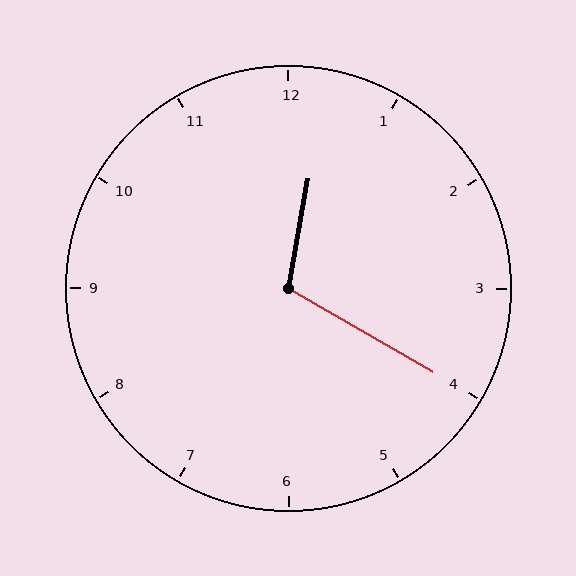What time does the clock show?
12:20.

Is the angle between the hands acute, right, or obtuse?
It is obtuse.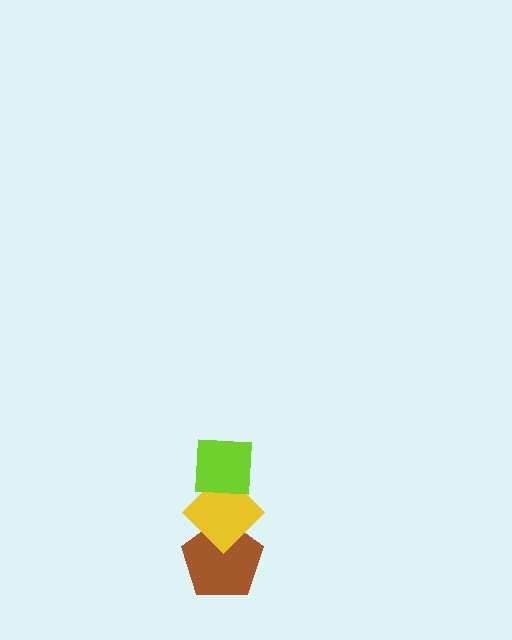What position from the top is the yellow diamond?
The yellow diamond is 2nd from the top.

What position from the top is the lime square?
The lime square is 1st from the top.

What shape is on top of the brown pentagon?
The yellow diamond is on top of the brown pentagon.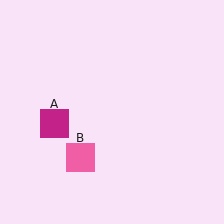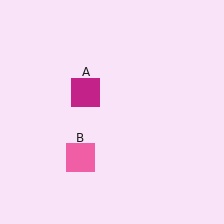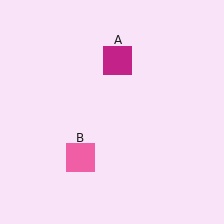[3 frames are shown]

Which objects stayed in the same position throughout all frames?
Pink square (object B) remained stationary.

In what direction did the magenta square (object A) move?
The magenta square (object A) moved up and to the right.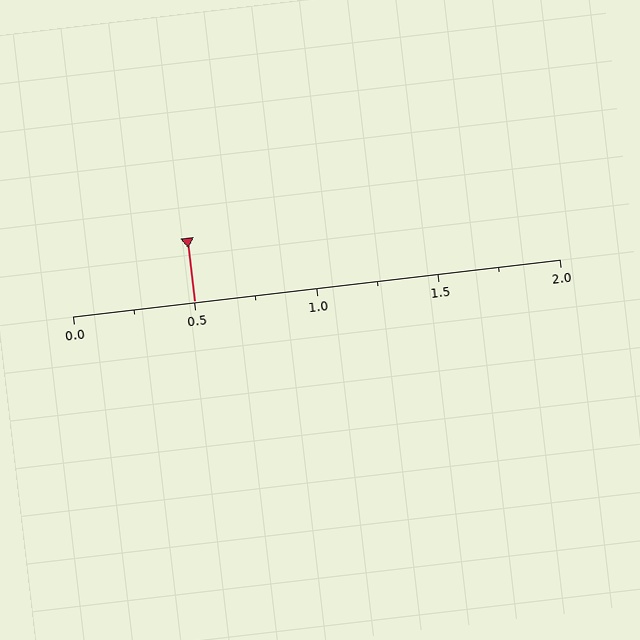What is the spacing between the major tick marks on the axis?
The major ticks are spaced 0.5 apart.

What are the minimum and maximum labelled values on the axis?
The axis runs from 0.0 to 2.0.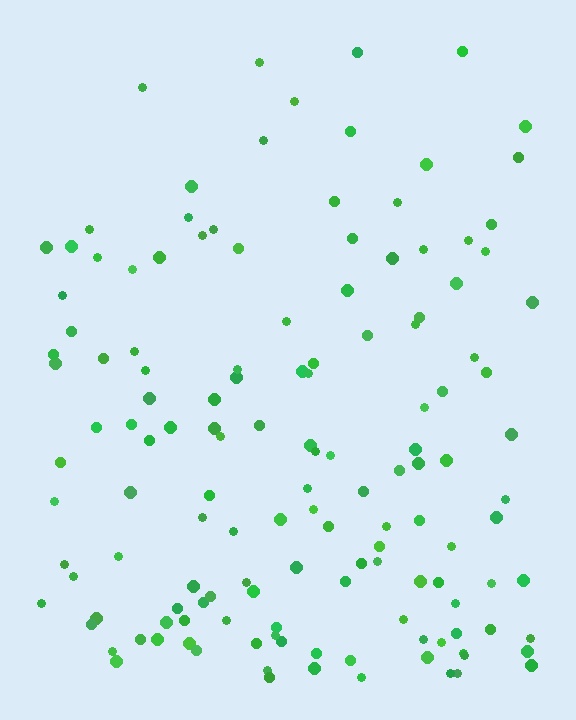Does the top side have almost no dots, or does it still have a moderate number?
Still a moderate number, just noticeably fewer than the bottom.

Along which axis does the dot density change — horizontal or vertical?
Vertical.